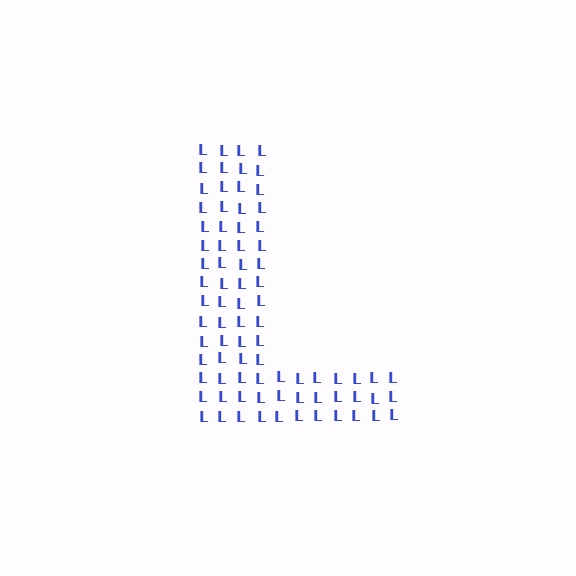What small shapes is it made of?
It is made of small letter L's.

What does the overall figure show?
The overall figure shows the letter L.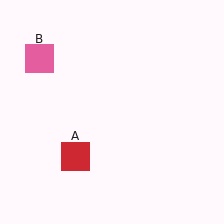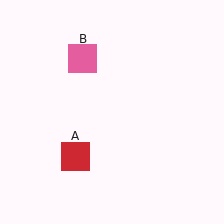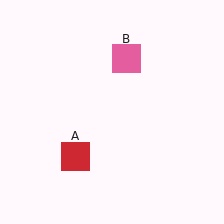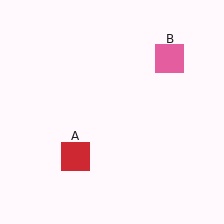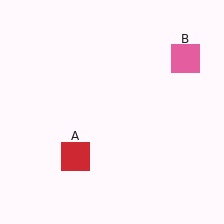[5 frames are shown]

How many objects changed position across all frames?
1 object changed position: pink square (object B).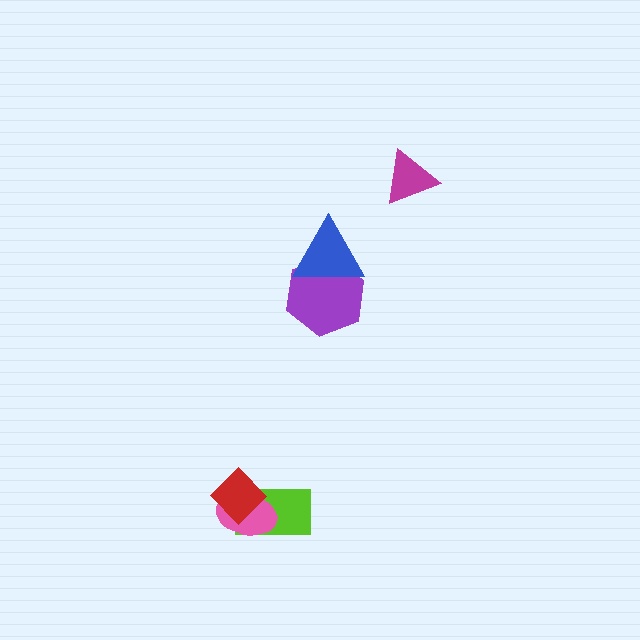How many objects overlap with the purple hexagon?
1 object overlaps with the purple hexagon.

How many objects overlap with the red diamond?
2 objects overlap with the red diamond.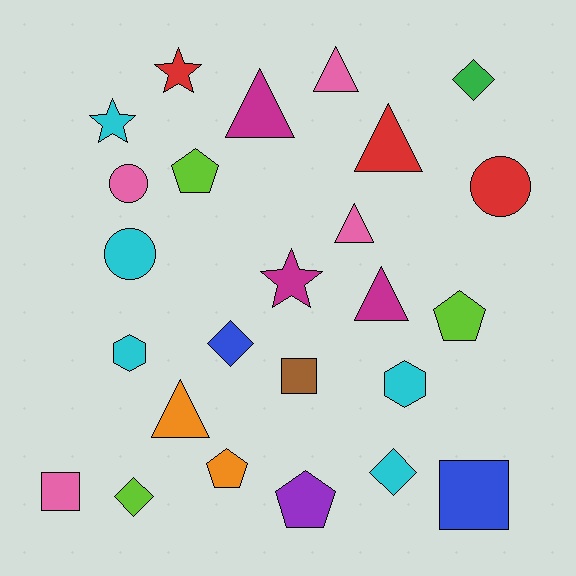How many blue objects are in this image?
There are 2 blue objects.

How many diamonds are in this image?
There are 4 diamonds.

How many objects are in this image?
There are 25 objects.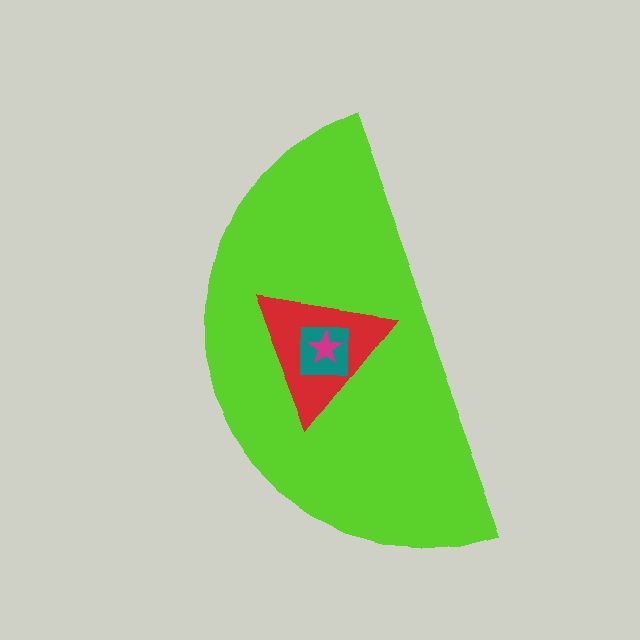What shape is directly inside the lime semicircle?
The red triangle.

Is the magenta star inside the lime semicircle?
Yes.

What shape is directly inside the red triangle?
The teal square.